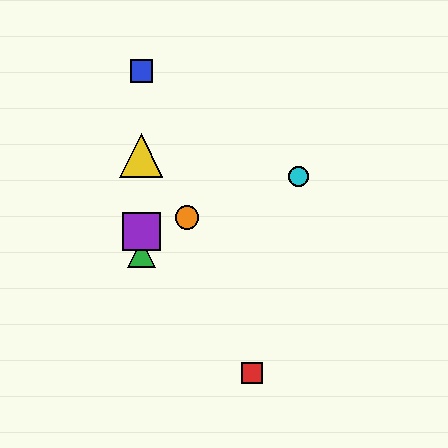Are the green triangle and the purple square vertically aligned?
Yes, both are at x≈141.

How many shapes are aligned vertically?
4 shapes (the blue square, the green triangle, the yellow triangle, the purple square) are aligned vertically.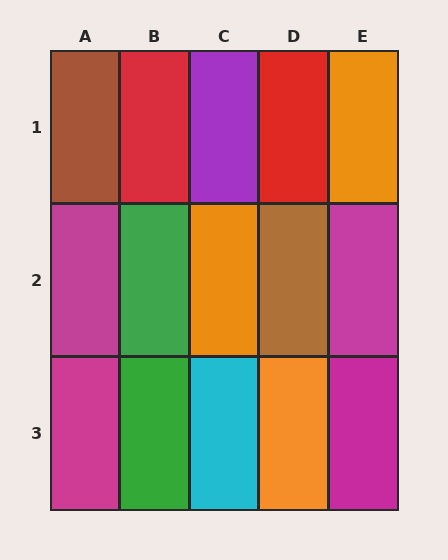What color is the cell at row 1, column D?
Red.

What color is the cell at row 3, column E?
Magenta.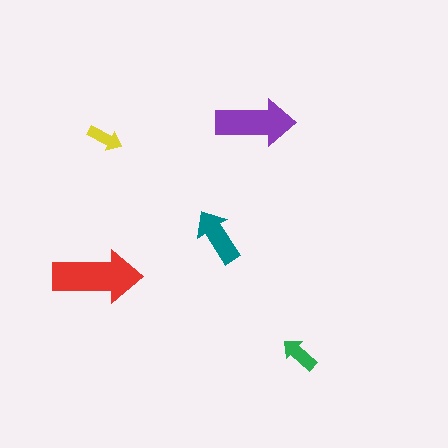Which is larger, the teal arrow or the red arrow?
The red one.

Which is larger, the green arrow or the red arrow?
The red one.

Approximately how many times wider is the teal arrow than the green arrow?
About 1.5 times wider.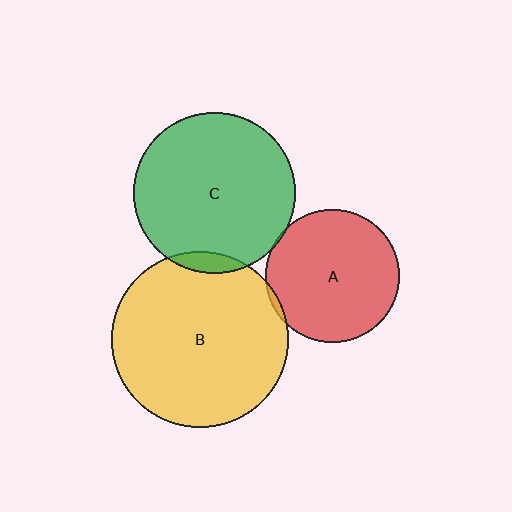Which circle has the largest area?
Circle B (yellow).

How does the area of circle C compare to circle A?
Approximately 1.5 times.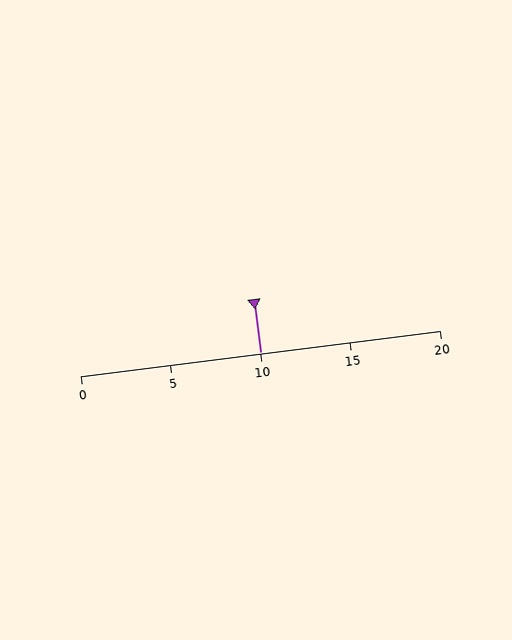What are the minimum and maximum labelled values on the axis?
The axis runs from 0 to 20.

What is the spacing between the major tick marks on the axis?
The major ticks are spaced 5 apart.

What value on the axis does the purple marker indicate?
The marker indicates approximately 10.